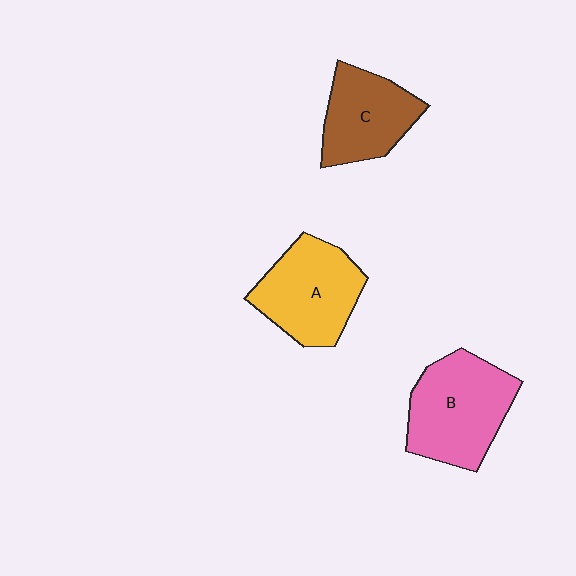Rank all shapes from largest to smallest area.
From largest to smallest: B (pink), A (yellow), C (brown).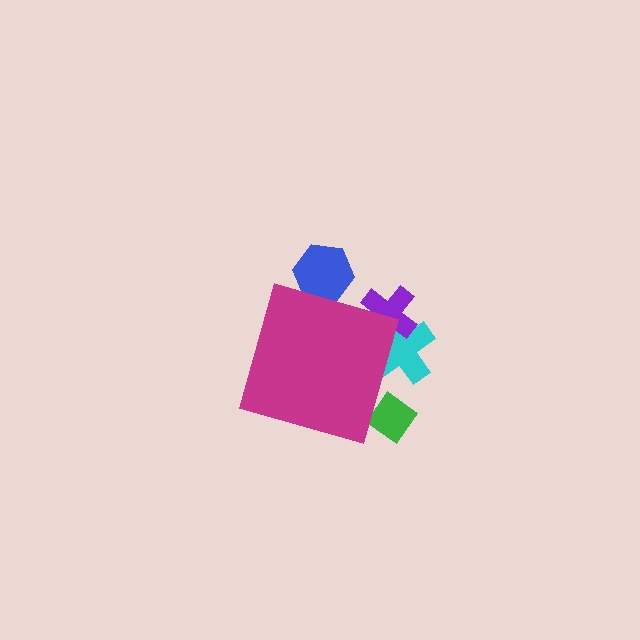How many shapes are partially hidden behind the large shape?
4 shapes are partially hidden.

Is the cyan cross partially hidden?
Yes, the cyan cross is partially hidden behind the magenta diamond.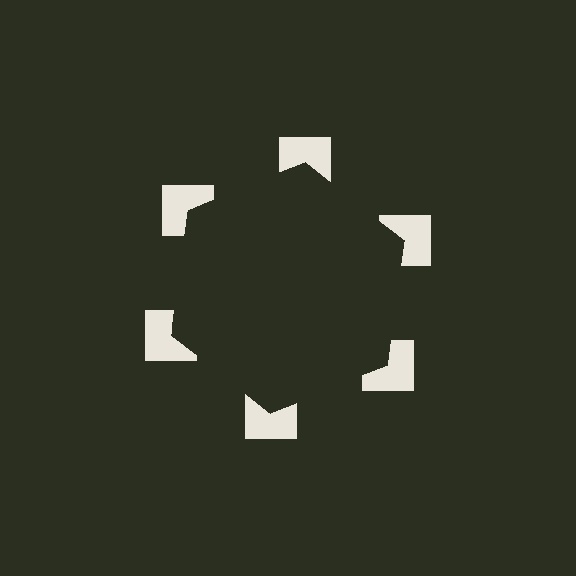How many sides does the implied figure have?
6 sides.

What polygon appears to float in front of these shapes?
An illusory hexagon — its edges are inferred from the aligned wedge cuts in the notched squares, not physically drawn.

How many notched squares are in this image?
There are 6 — one at each vertex of the illusory hexagon.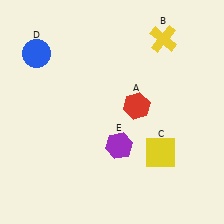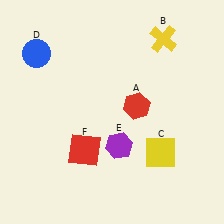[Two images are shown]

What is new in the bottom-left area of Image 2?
A red square (F) was added in the bottom-left area of Image 2.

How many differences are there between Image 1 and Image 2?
There is 1 difference between the two images.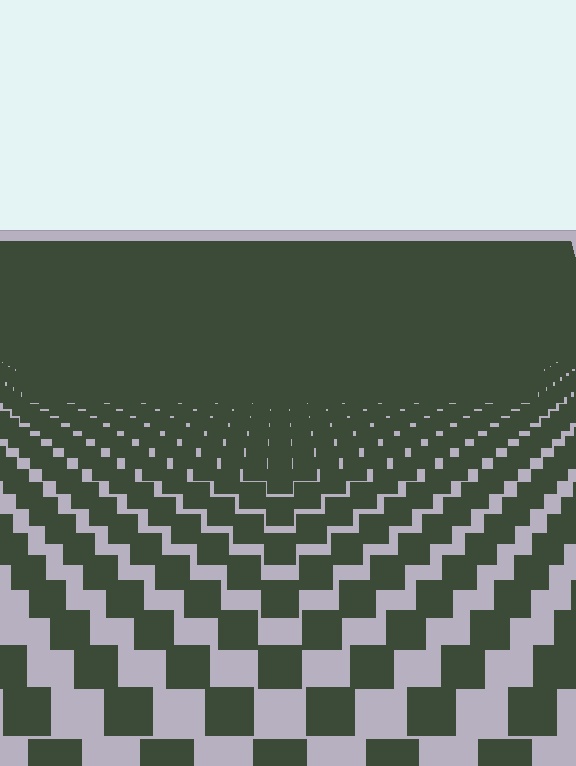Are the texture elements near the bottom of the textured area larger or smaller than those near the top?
Larger. Near the bottom, elements are closer to the viewer and appear at a bigger on-screen size.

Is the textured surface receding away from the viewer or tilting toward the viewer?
The surface is receding away from the viewer. Texture elements get smaller and denser toward the top.